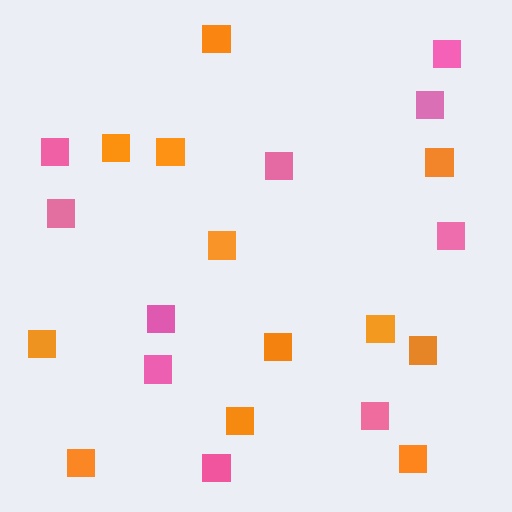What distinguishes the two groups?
There are 2 groups: one group of orange squares (12) and one group of pink squares (10).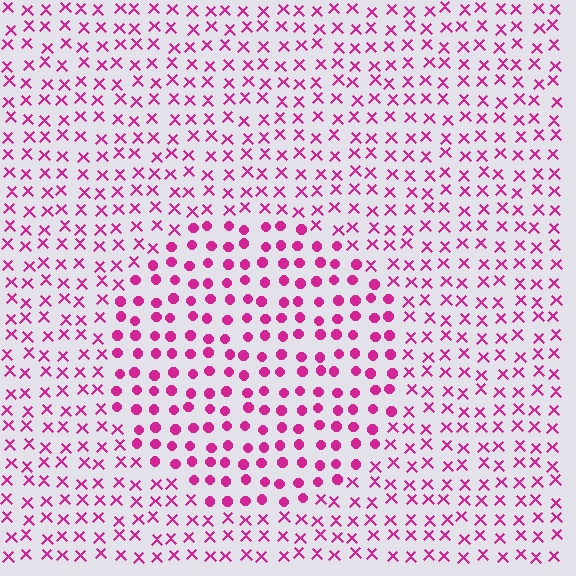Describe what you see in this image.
The image is filled with small magenta elements arranged in a uniform grid. A circle-shaped region contains circles, while the surrounding area contains X marks. The boundary is defined purely by the change in element shape.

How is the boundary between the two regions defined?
The boundary is defined by a change in element shape: circles inside vs. X marks outside. All elements share the same color and spacing.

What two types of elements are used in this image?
The image uses circles inside the circle region and X marks outside it.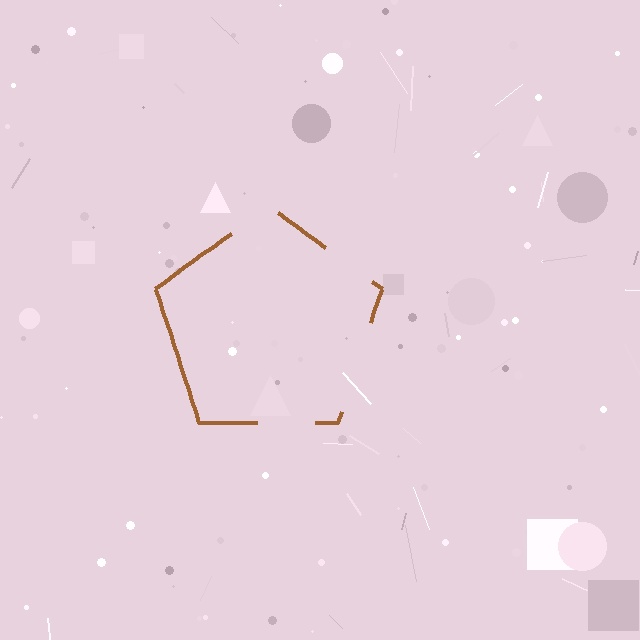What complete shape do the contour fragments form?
The contour fragments form a pentagon.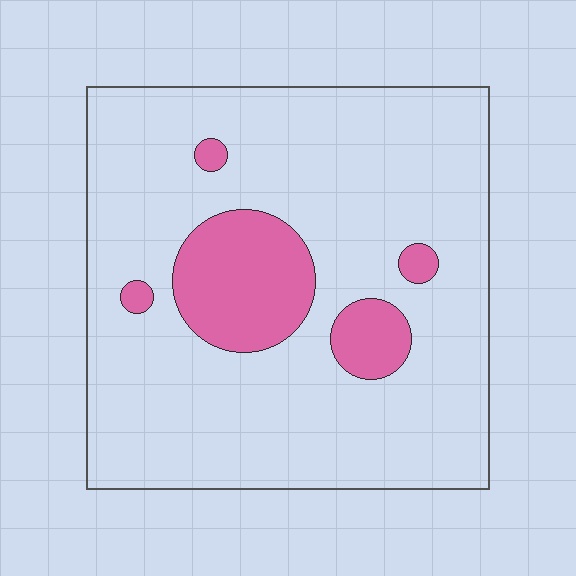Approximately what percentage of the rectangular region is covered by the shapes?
Approximately 15%.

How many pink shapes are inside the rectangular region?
5.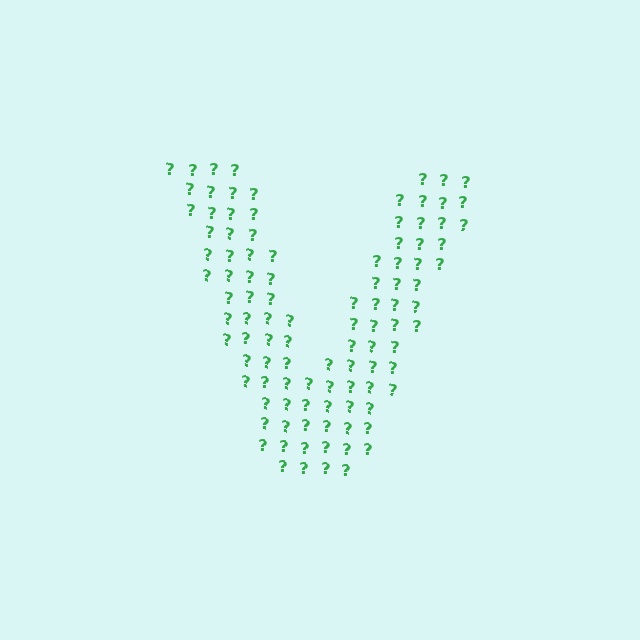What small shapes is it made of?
It is made of small question marks.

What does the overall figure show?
The overall figure shows the letter V.